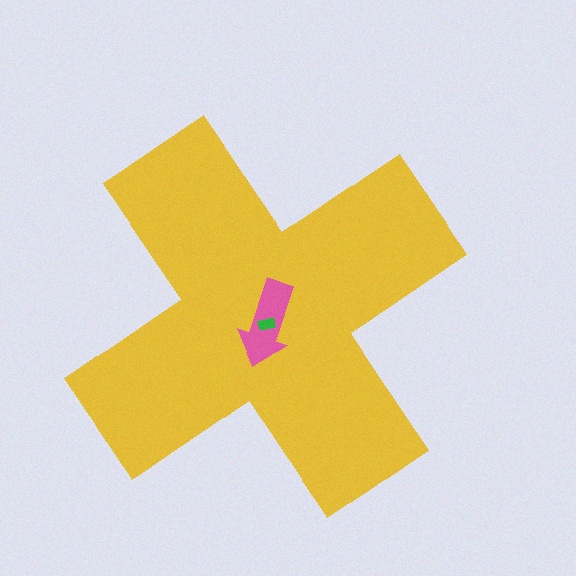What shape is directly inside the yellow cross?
The pink arrow.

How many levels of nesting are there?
3.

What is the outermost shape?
The yellow cross.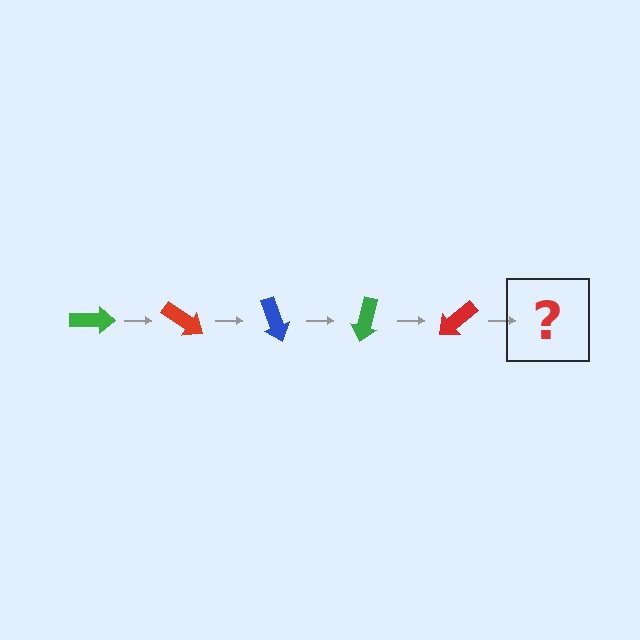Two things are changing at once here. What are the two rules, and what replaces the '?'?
The two rules are that it rotates 35 degrees each step and the color cycles through green, red, and blue. The '?' should be a blue arrow, rotated 175 degrees from the start.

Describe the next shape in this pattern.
It should be a blue arrow, rotated 175 degrees from the start.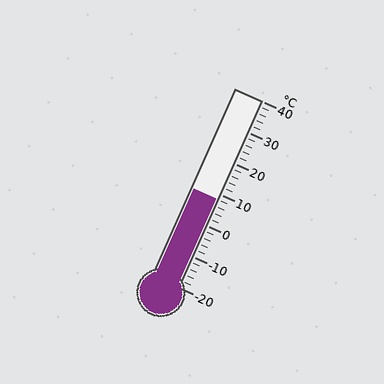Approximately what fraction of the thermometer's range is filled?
The thermometer is filled to approximately 45% of its range.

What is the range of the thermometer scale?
The thermometer scale ranges from -20°C to 40°C.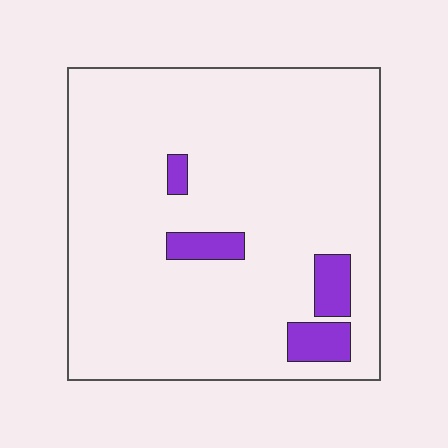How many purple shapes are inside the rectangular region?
4.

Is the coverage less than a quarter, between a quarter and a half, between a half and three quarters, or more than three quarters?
Less than a quarter.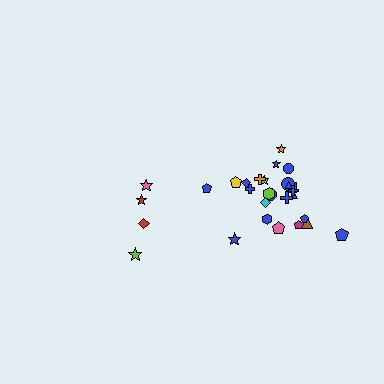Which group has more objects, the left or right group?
The right group.